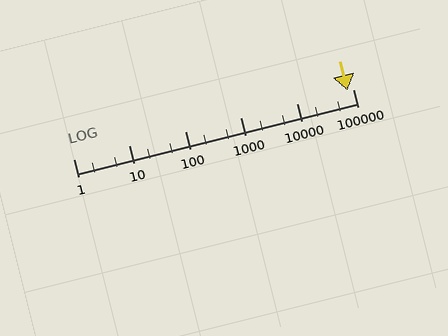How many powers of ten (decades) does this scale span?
The scale spans 5 decades, from 1 to 100000.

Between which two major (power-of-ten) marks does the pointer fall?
The pointer is between 10000 and 100000.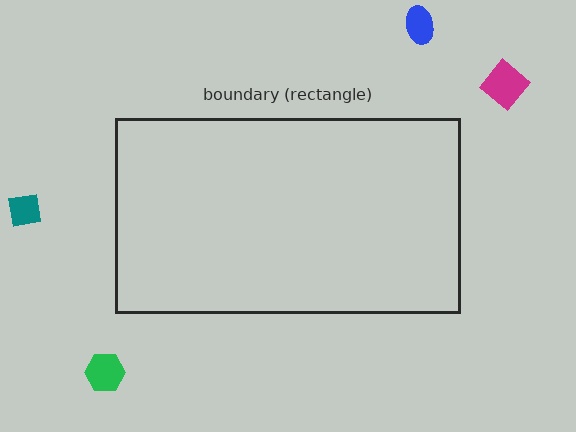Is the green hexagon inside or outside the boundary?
Outside.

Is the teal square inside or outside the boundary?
Outside.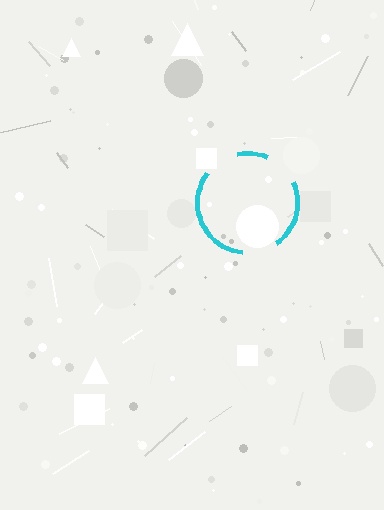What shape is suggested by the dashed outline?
The dashed outline suggests a circle.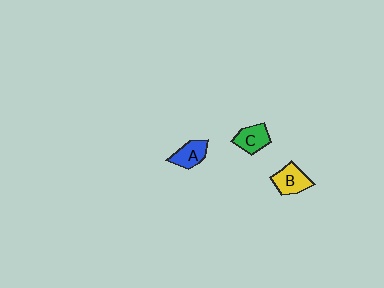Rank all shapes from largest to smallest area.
From largest to smallest: B (yellow), C (green), A (blue).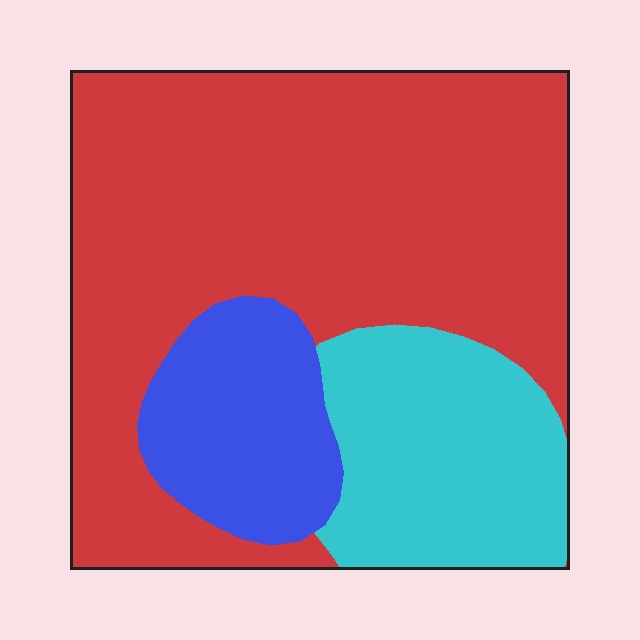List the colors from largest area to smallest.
From largest to smallest: red, cyan, blue.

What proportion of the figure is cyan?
Cyan covers 21% of the figure.